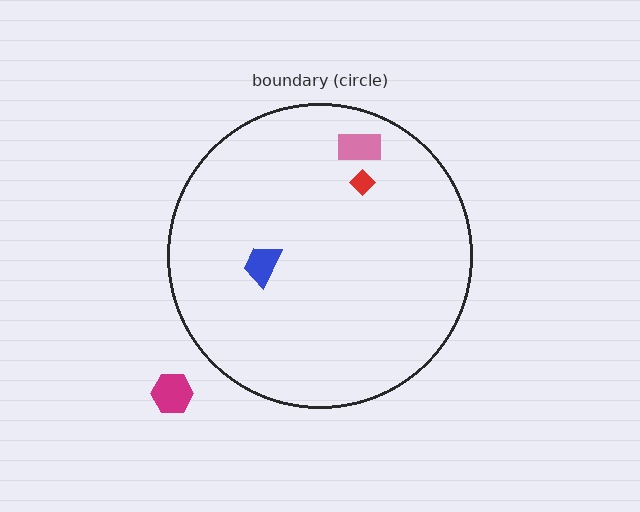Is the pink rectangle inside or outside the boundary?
Inside.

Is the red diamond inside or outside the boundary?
Inside.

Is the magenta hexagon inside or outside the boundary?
Outside.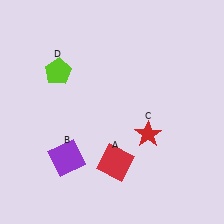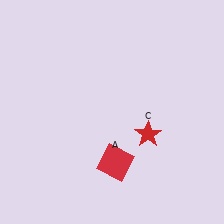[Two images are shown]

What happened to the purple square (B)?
The purple square (B) was removed in Image 2. It was in the bottom-left area of Image 1.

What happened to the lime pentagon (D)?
The lime pentagon (D) was removed in Image 2. It was in the top-left area of Image 1.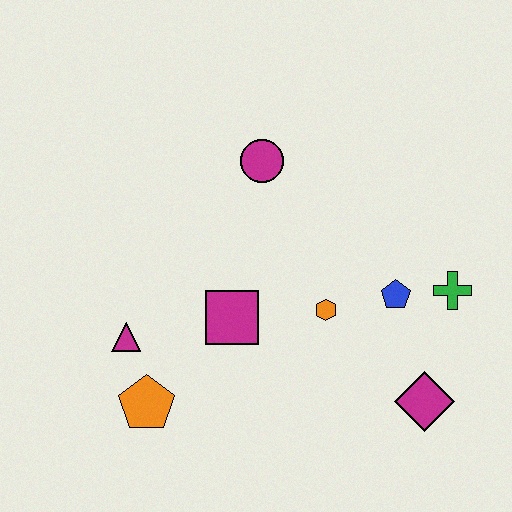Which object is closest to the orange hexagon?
The blue pentagon is closest to the orange hexagon.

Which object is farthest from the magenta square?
The green cross is farthest from the magenta square.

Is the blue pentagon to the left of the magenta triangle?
No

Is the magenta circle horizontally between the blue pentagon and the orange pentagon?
Yes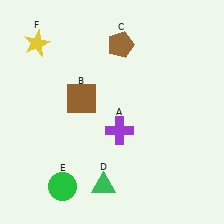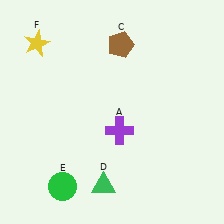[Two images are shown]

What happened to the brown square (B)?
The brown square (B) was removed in Image 2. It was in the top-left area of Image 1.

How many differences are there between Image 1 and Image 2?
There is 1 difference between the two images.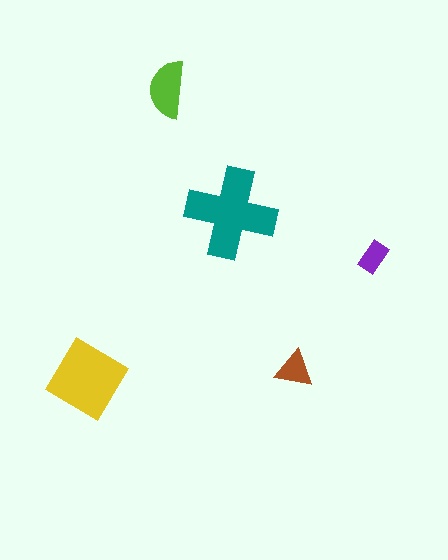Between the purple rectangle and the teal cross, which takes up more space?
The teal cross.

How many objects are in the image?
There are 5 objects in the image.